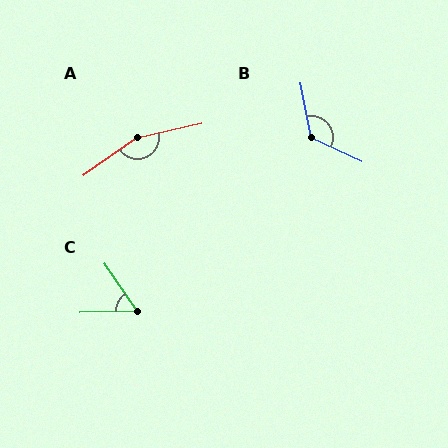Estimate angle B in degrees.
Approximately 125 degrees.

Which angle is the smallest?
C, at approximately 57 degrees.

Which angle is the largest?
A, at approximately 157 degrees.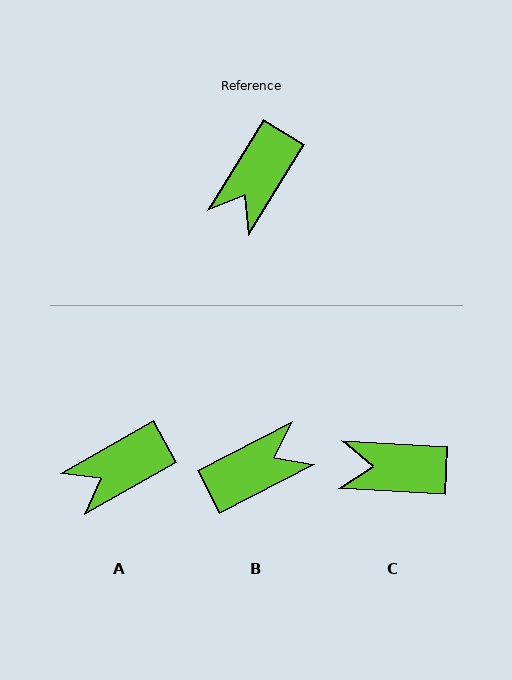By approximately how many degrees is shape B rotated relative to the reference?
Approximately 149 degrees counter-clockwise.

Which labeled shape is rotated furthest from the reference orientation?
B, about 149 degrees away.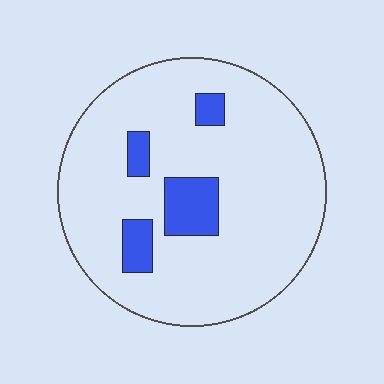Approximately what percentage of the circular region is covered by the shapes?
Approximately 10%.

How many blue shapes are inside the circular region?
4.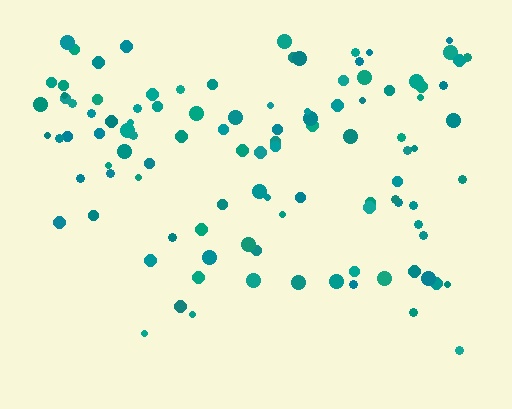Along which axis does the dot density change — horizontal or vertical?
Vertical.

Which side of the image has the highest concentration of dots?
The top.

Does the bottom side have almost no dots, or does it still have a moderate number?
Still a moderate number, just noticeably fewer than the top.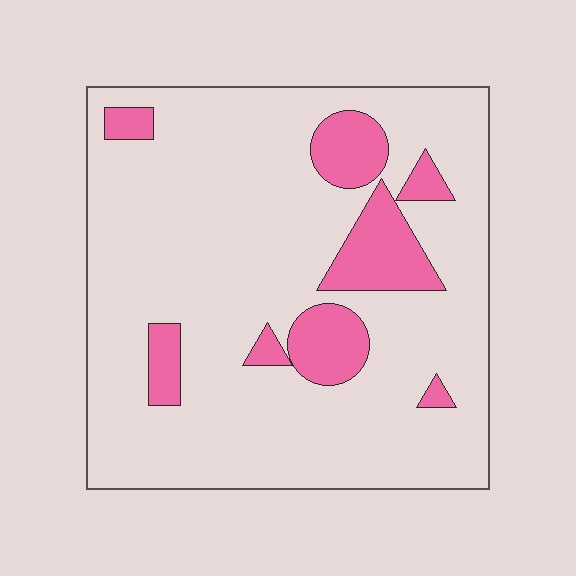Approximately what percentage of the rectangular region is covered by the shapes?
Approximately 15%.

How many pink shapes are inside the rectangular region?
8.